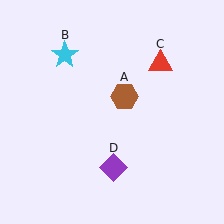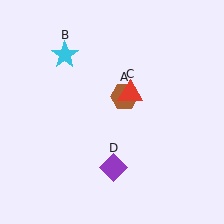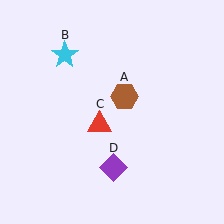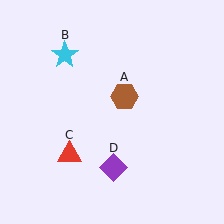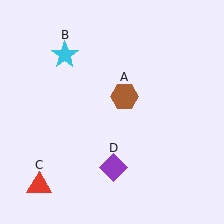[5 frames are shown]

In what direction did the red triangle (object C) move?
The red triangle (object C) moved down and to the left.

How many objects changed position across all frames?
1 object changed position: red triangle (object C).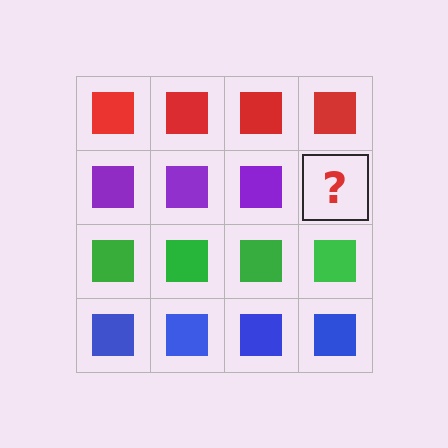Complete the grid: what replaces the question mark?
The question mark should be replaced with a purple square.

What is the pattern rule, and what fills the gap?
The rule is that each row has a consistent color. The gap should be filled with a purple square.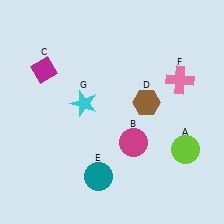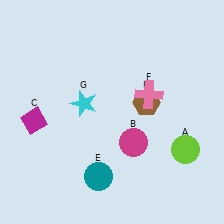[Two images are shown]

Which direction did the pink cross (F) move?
The pink cross (F) moved left.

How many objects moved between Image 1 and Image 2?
2 objects moved between the two images.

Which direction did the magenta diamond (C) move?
The magenta diamond (C) moved down.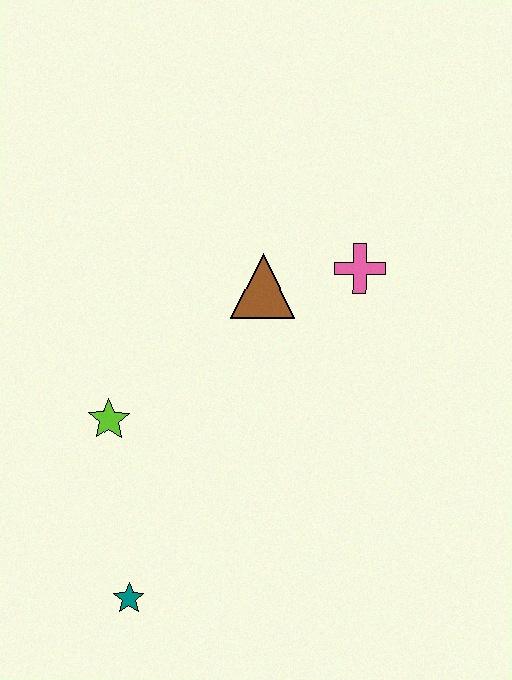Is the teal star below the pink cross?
Yes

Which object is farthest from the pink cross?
The teal star is farthest from the pink cross.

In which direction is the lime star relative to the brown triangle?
The lime star is to the left of the brown triangle.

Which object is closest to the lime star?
The teal star is closest to the lime star.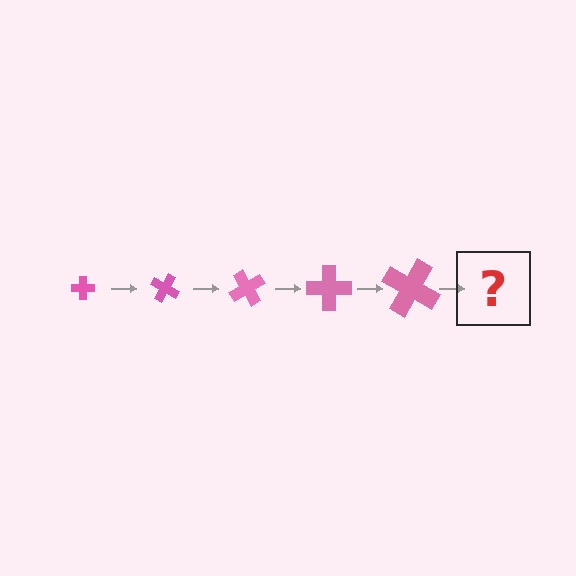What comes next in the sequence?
The next element should be a cross, larger than the previous one and rotated 150 degrees from the start.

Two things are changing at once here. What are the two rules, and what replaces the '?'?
The two rules are that the cross grows larger each step and it rotates 30 degrees each step. The '?' should be a cross, larger than the previous one and rotated 150 degrees from the start.